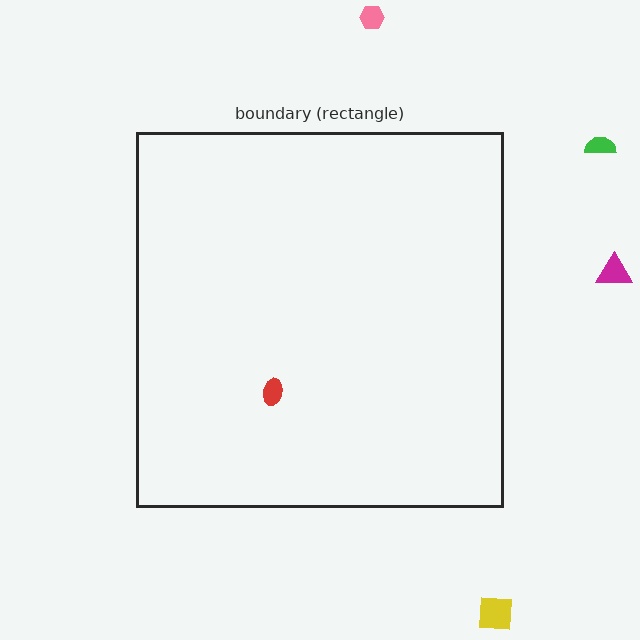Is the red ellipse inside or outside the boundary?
Inside.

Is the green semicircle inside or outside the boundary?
Outside.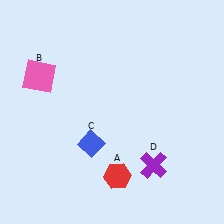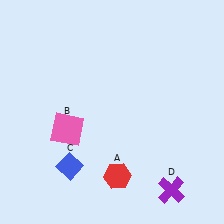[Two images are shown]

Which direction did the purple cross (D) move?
The purple cross (D) moved down.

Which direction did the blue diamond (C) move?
The blue diamond (C) moved down.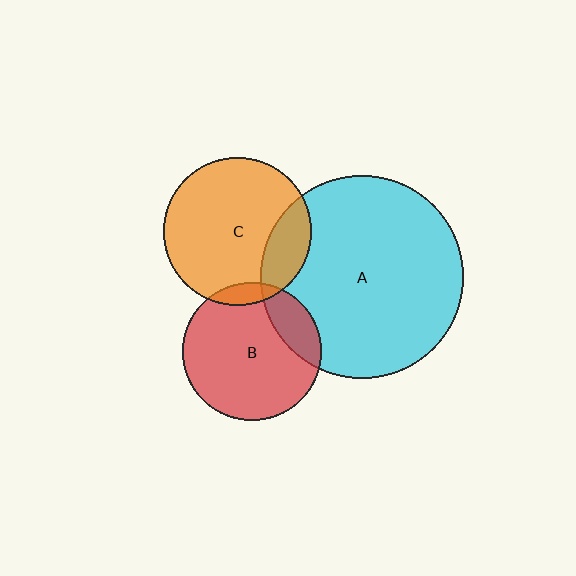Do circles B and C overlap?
Yes.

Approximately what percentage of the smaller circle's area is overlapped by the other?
Approximately 5%.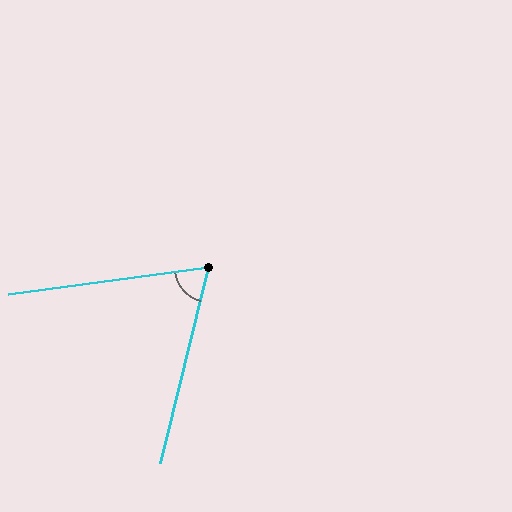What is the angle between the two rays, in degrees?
Approximately 69 degrees.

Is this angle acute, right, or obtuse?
It is acute.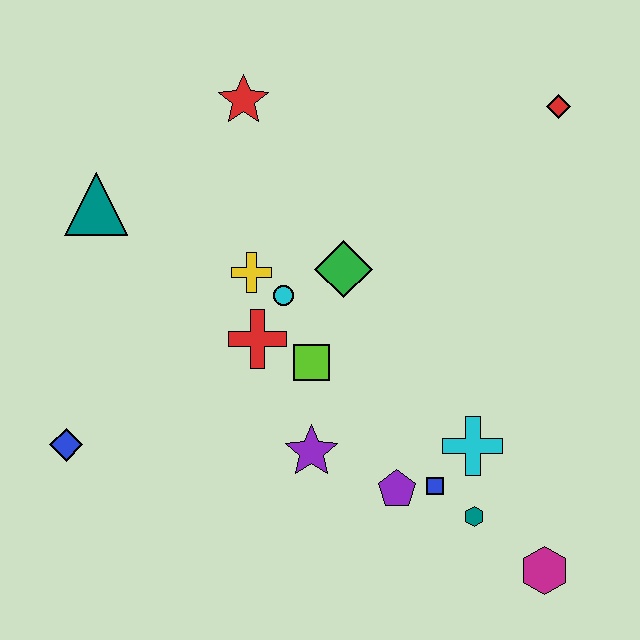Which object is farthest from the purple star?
The red diamond is farthest from the purple star.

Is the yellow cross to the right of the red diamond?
No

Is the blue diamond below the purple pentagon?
No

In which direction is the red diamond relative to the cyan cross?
The red diamond is above the cyan cross.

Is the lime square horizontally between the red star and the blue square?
Yes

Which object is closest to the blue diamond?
The red cross is closest to the blue diamond.